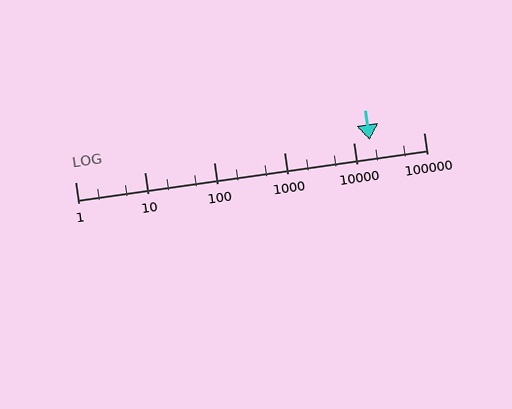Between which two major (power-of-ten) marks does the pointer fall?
The pointer is between 10000 and 100000.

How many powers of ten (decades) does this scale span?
The scale spans 5 decades, from 1 to 100000.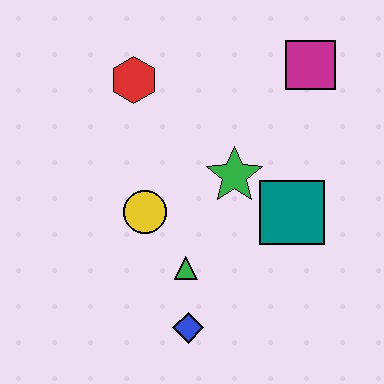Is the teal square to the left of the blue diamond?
No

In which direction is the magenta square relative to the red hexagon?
The magenta square is to the right of the red hexagon.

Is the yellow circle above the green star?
No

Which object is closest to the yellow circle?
The green triangle is closest to the yellow circle.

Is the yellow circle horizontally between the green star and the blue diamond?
No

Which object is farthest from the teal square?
The red hexagon is farthest from the teal square.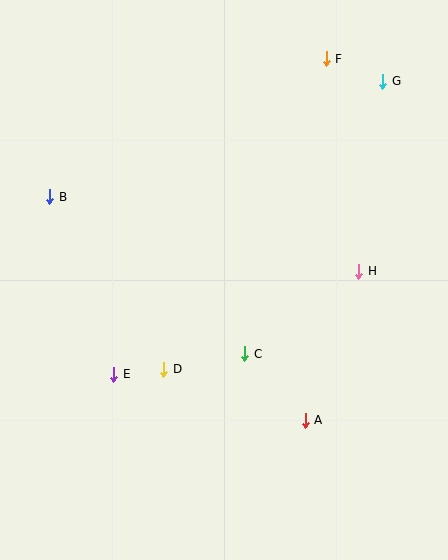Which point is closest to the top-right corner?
Point G is closest to the top-right corner.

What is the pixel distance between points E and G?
The distance between E and G is 398 pixels.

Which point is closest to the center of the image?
Point C at (245, 354) is closest to the center.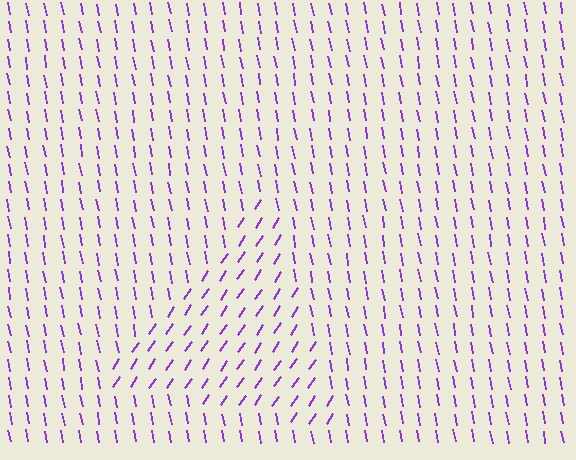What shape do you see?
I see a triangle.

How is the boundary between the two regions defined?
The boundary is defined purely by a change in line orientation (approximately 45 degrees difference). All lines are the same color and thickness.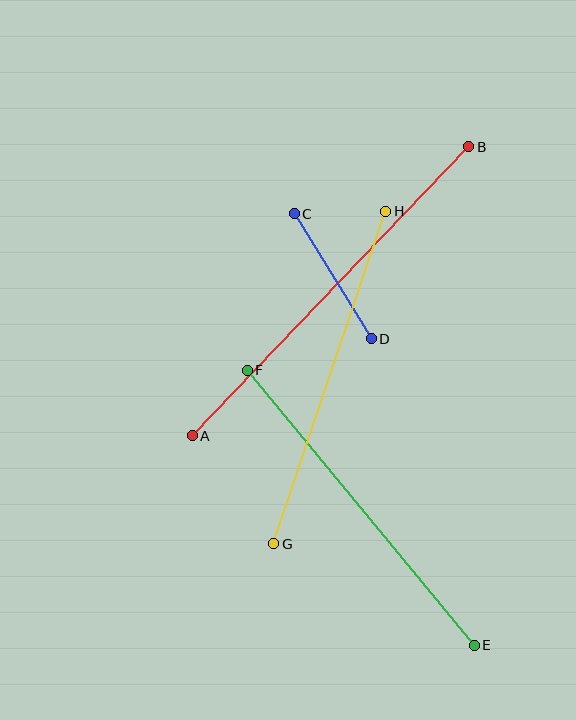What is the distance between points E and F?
The distance is approximately 356 pixels.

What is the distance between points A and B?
The distance is approximately 400 pixels.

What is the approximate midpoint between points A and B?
The midpoint is at approximately (330, 291) pixels.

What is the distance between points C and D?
The distance is approximately 147 pixels.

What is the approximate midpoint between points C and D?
The midpoint is at approximately (333, 276) pixels.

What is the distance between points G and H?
The distance is approximately 351 pixels.